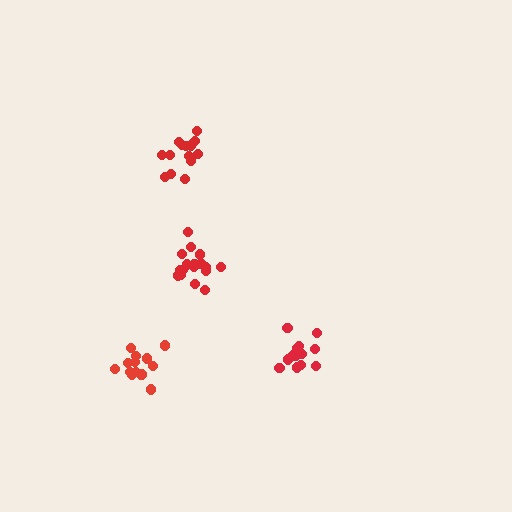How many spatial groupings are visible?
There are 4 spatial groupings.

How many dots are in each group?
Group 1: 14 dots, Group 2: 19 dots, Group 3: 15 dots, Group 4: 14 dots (62 total).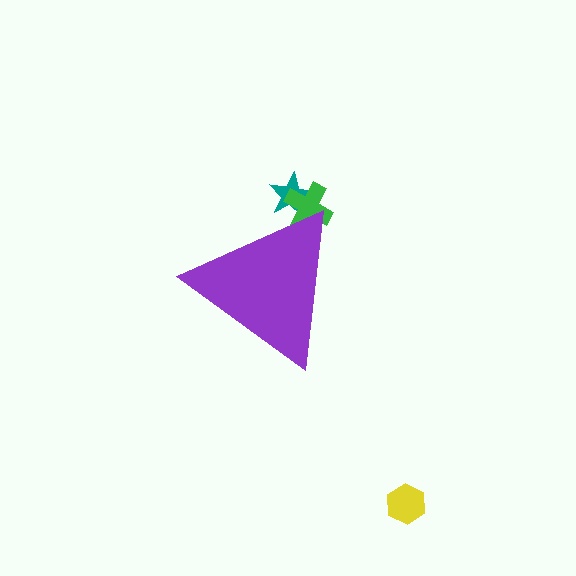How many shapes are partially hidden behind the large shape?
2 shapes are partially hidden.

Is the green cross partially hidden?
Yes, the green cross is partially hidden behind the purple triangle.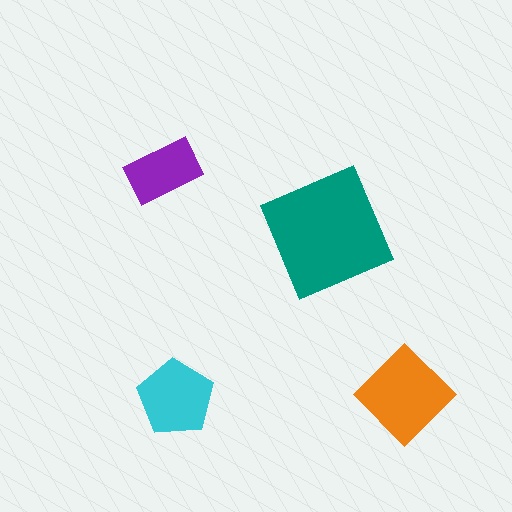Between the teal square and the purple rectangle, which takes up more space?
The teal square.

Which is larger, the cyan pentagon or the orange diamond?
The orange diamond.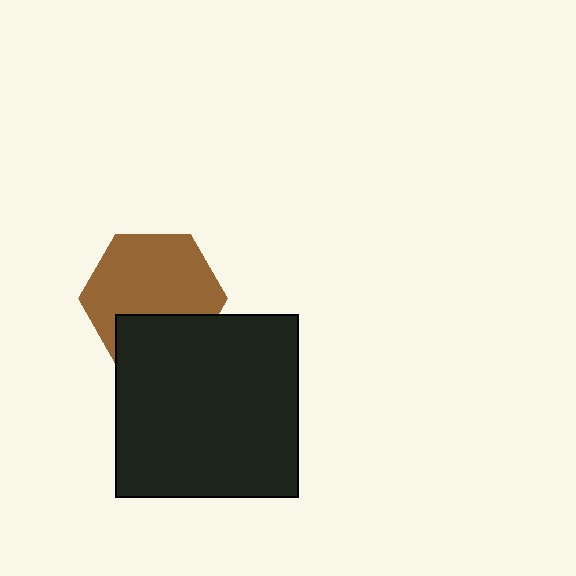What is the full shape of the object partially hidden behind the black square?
The partially hidden object is a brown hexagon.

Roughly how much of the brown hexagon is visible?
Most of it is visible (roughly 69%).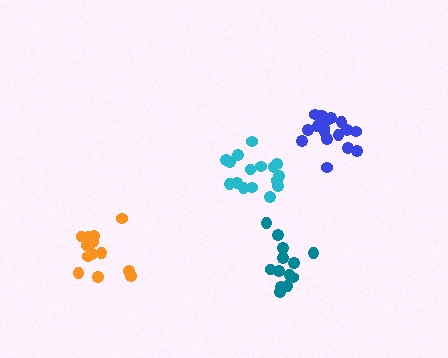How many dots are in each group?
Group 1: 13 dots, Group 2: 18 dots, Group 3: 16 dots, Group 4: 13 dots (60 total).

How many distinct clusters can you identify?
There are 4 distinct clusters.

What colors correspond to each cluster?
The clusters are colored: teal, blue, cyan, orange.